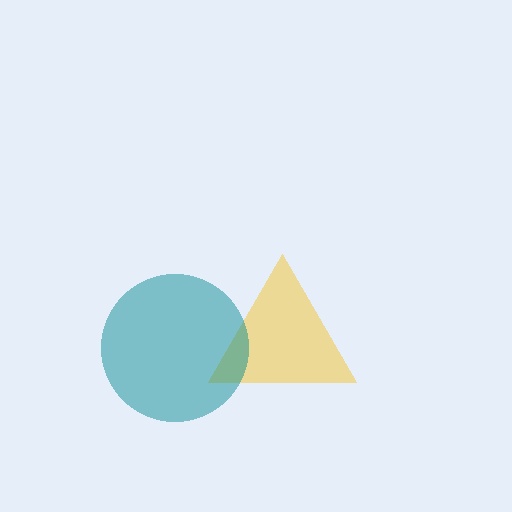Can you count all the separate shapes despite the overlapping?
Yes, there are 2 separate shapes.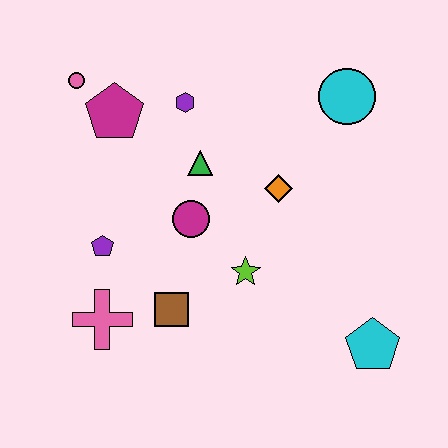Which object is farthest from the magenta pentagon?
The cyan pentagon is farthest from the magenta pentagon.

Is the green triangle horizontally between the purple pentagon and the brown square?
No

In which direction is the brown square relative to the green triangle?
The brown square is below the green triangle.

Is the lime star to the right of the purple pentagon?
Yes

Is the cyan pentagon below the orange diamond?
Yes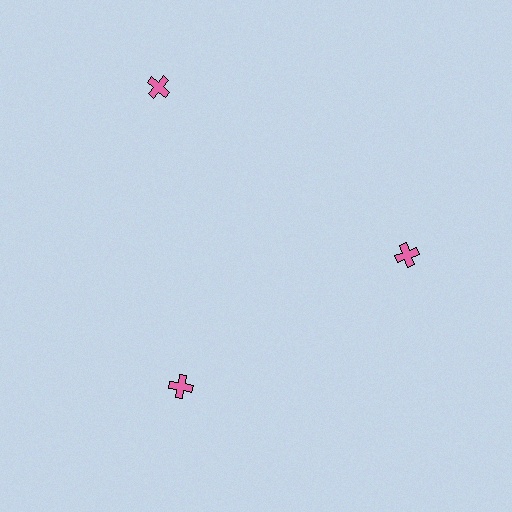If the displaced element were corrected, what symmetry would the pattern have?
It would have 3-fold rotational symmetry — the pattern would map onto itself every 120 degrees.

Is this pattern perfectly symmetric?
No. The 3 pink crosses are arranged in a ring, but one element near the 11 o'clock position is pushed outward from the center, breaking the 3-fold rotational symmetry.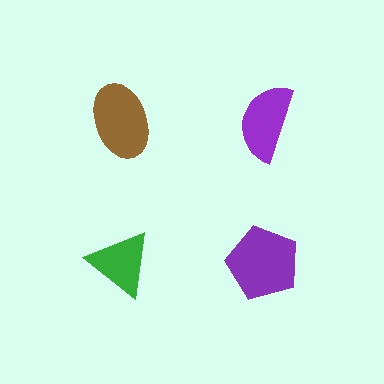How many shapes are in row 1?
2 shapes.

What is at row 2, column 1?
A green triangle.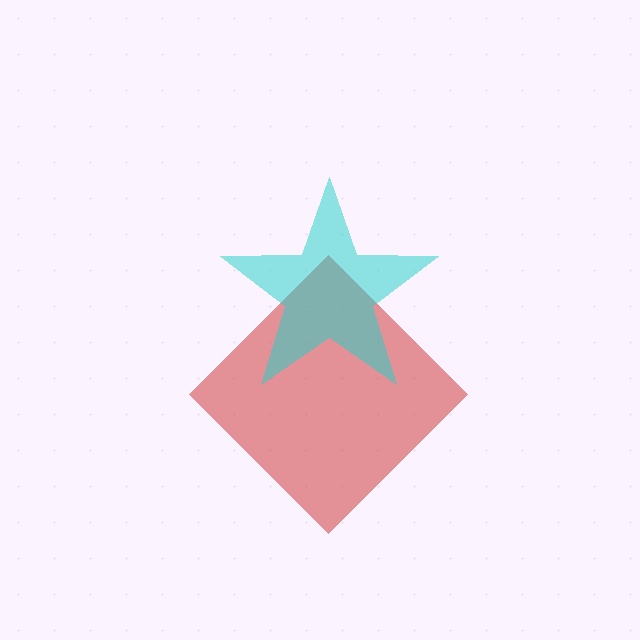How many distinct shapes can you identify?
There are 2 distinct shapes: a red diamond, a cyan star.